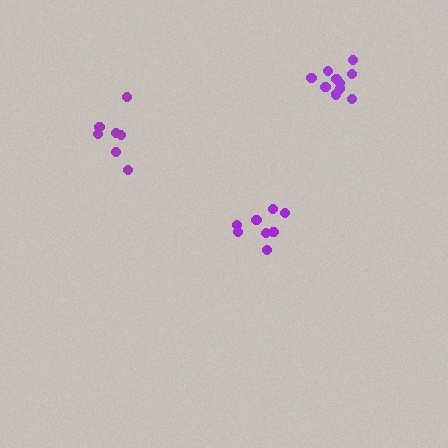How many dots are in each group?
Group 1: 7 dots, Group 2: 8 dots, Group 3: 10 dots (25 total).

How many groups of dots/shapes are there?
There are 3 groups.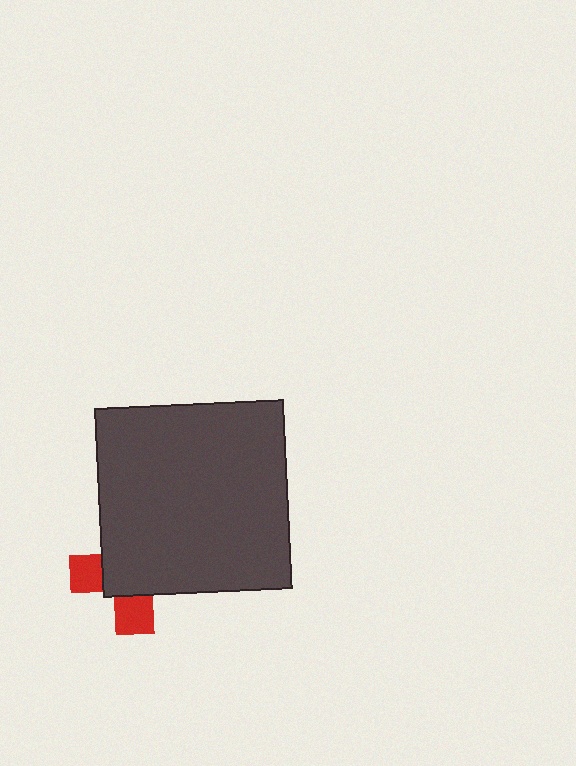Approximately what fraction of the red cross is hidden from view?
Roughly 67% of the red cross is hidden behind the dark gray square.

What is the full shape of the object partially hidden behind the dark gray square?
The partially hidden object is a red cross.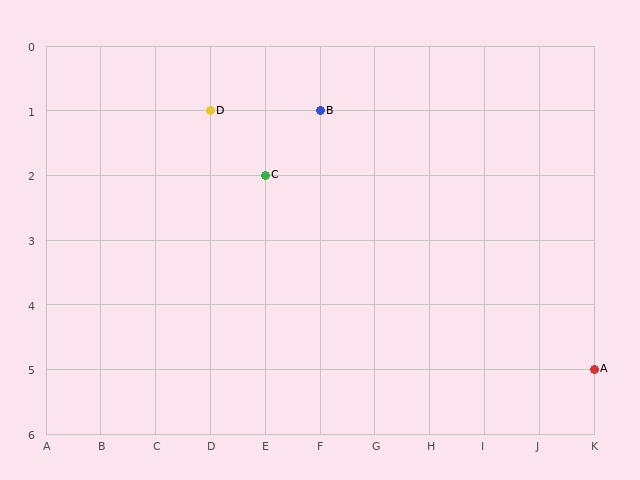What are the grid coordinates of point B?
Point B is at grid coordinates (F, 1).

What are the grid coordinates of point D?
Point D is at grid coordinates (D, 1).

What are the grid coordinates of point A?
Point A is at grid coordinates (K, 5).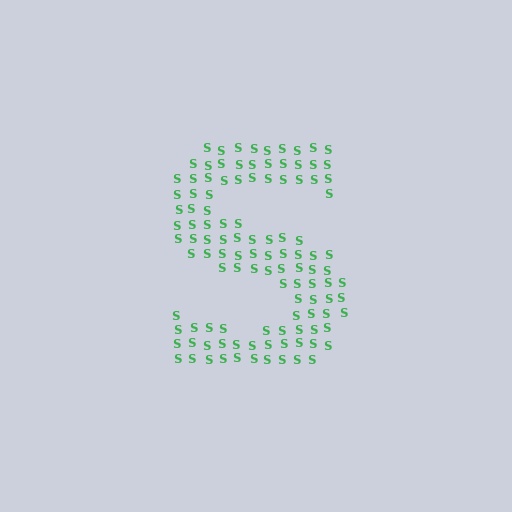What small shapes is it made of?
It is made of small letter S's.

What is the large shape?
The large shape is the letter S.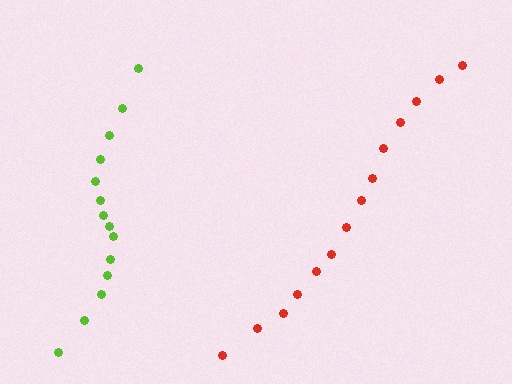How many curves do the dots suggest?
There are 2 distinct paths.